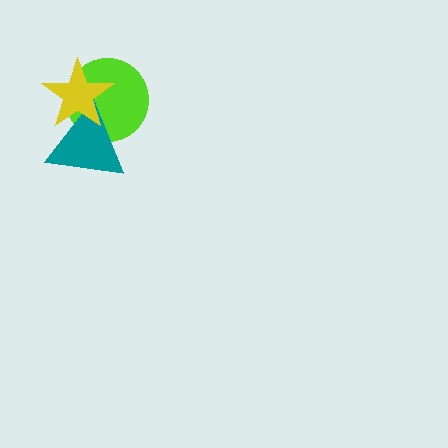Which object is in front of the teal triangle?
The yellow star is in front of the teal triangle.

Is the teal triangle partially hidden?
Yes, it is partially covered by another shape.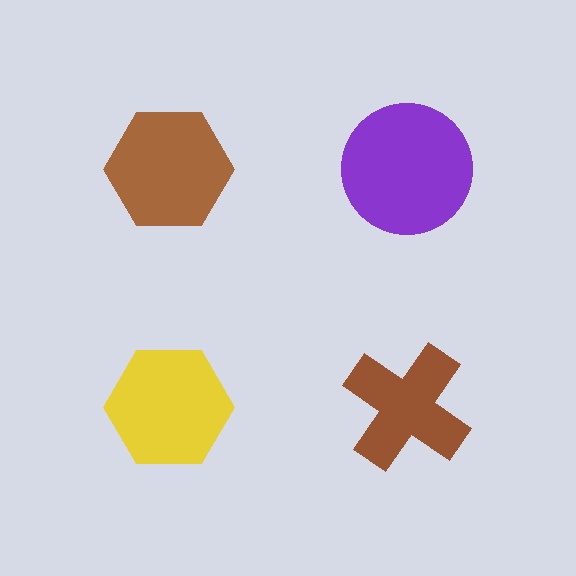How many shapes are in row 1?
2 shapes.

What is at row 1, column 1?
A brown hexagon.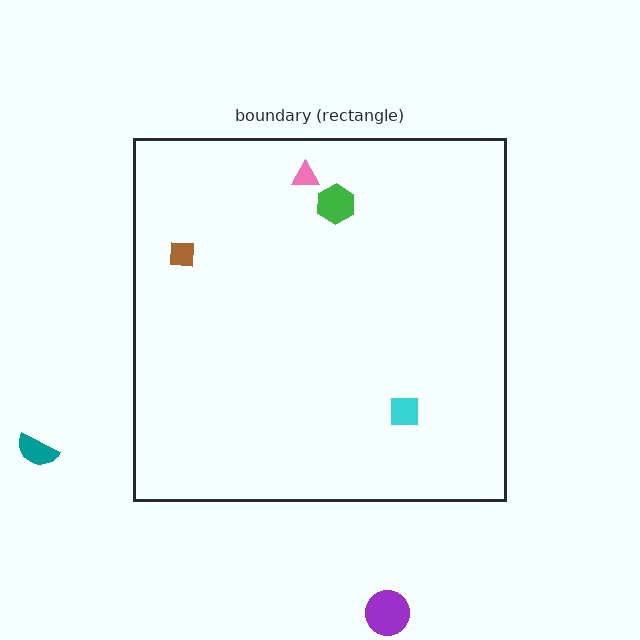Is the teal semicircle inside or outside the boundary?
Outside.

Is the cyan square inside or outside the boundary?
Inside.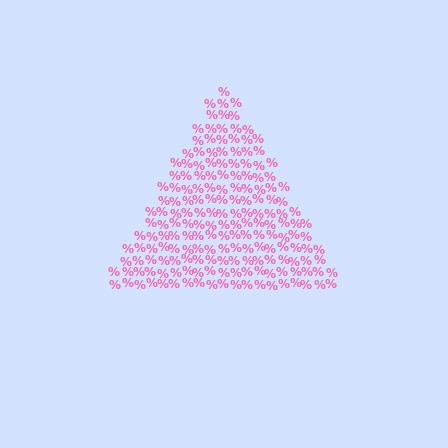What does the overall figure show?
The overall figure shows a triangle.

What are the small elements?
The small elements are percent signs.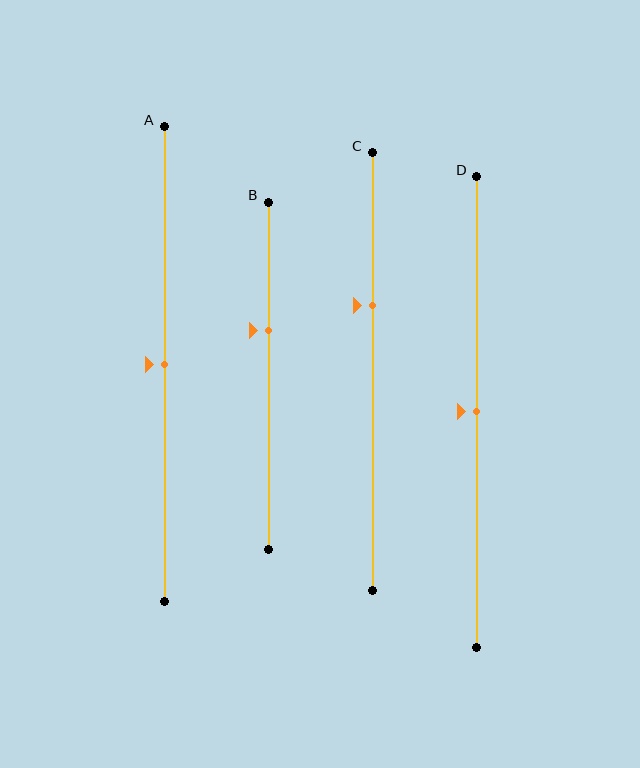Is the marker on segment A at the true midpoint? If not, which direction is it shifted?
Yes, the marker on segment A is at the true midpoint.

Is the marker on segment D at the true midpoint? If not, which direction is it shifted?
Yes, the marker on segment D is at the true midpoint.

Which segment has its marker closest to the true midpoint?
Segment A has its marker closest to the true midpoint.